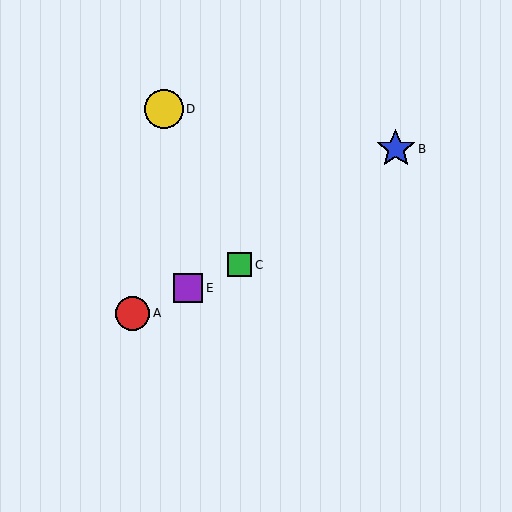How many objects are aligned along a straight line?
3 objects (A, C, E) are aligned along a straight line.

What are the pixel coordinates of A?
Object A is at (133, 313).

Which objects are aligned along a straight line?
Objects A, C, E are aligned along a straight line.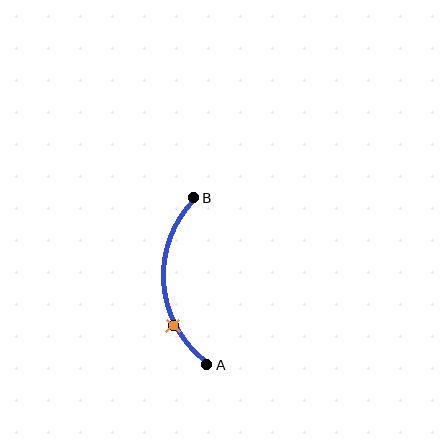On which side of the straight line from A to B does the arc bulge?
The arc bulges to the left of the straight line connecting A and B.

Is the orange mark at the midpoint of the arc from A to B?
No. The orange mark lies on the arc but is closer to endpoint A. The arc midpoint would be at the point on the curve equidistant along the arc from both A and B.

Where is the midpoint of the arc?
The arc midpoint is the point on the curve farthest from the straight line joining A and B. It sits to the left of that line.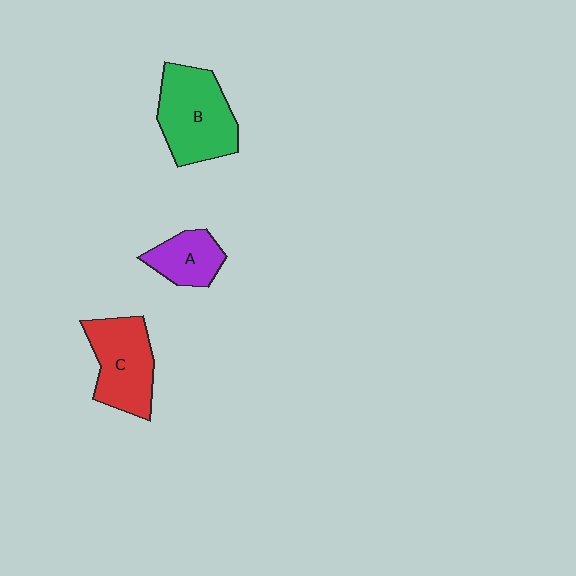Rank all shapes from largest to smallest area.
From largest to smallest: B (green), C (red), A (purple).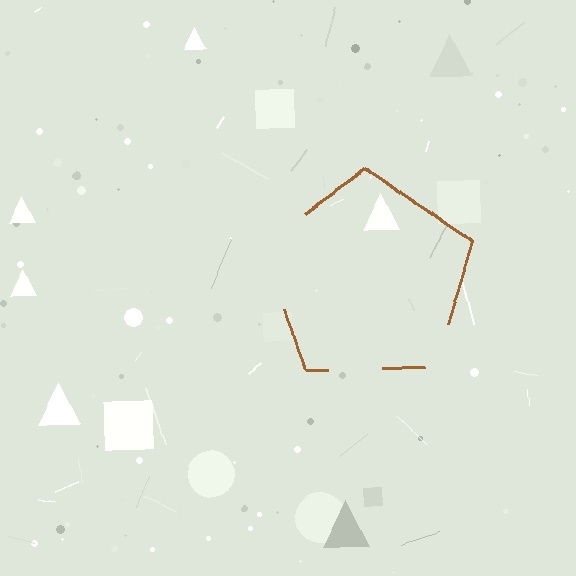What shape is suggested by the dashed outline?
The dashed outline suggests a pentagon.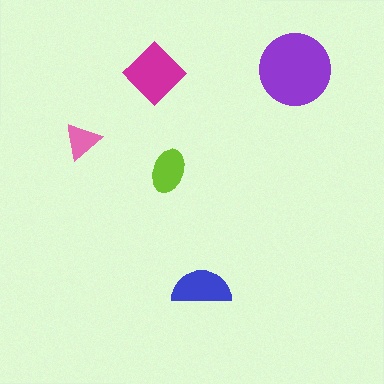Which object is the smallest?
The pink triangle.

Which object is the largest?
The purple circle.